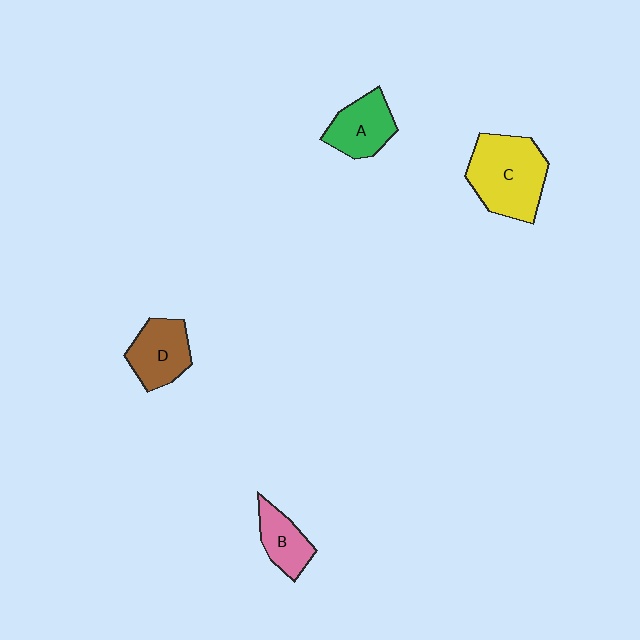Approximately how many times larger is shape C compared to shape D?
Approximately 1.6 times.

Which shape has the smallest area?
Shape B (pink).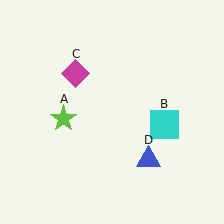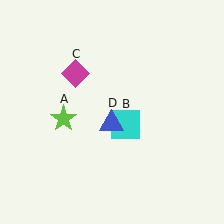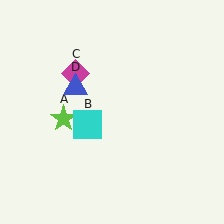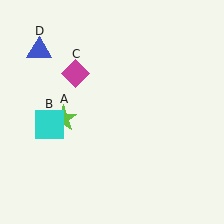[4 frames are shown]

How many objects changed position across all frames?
2 objects changed position: cyan square (object B), blue triangle (object D).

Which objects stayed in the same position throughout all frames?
Lime star (object A) and magenta diamond (object C) remained stationary.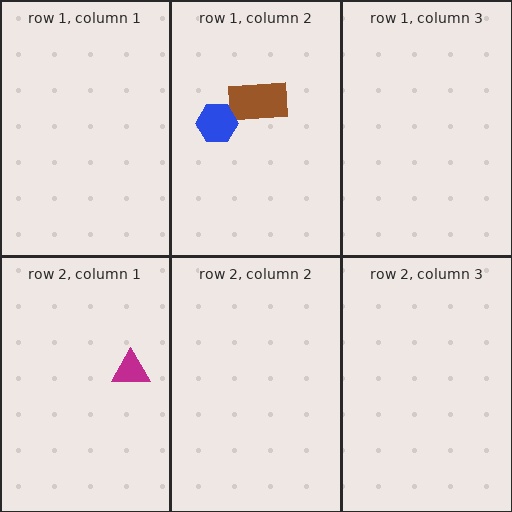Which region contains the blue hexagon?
The row 1, column 2 region.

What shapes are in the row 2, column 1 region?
The magenta triangle.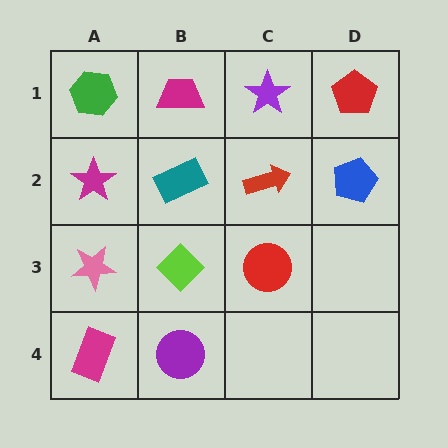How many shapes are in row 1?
4 shapes.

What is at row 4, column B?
A purple circle.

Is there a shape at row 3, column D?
No, that cell is empty.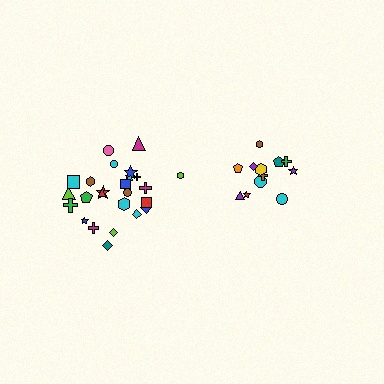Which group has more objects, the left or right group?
The left group.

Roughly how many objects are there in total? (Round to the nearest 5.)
Roughly 35 objects in total.